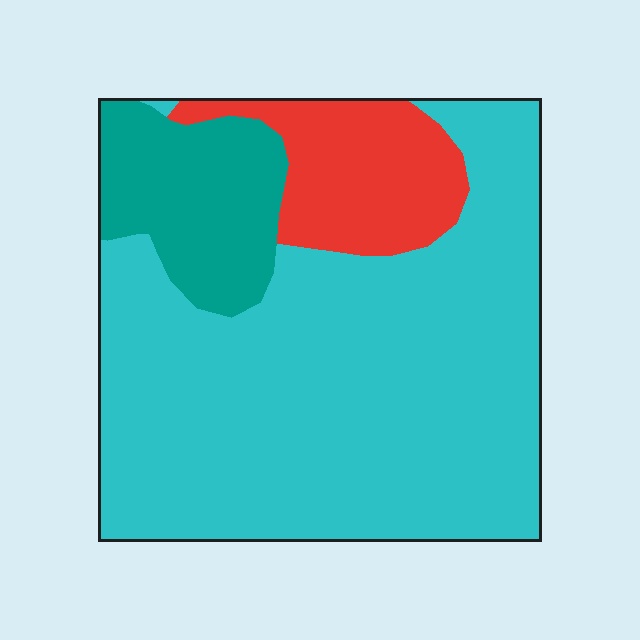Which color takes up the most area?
Cyan, at roughly 70%.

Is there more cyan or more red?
Cyan.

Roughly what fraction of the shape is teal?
Teal takes up about one sixth (1/6) of the shape.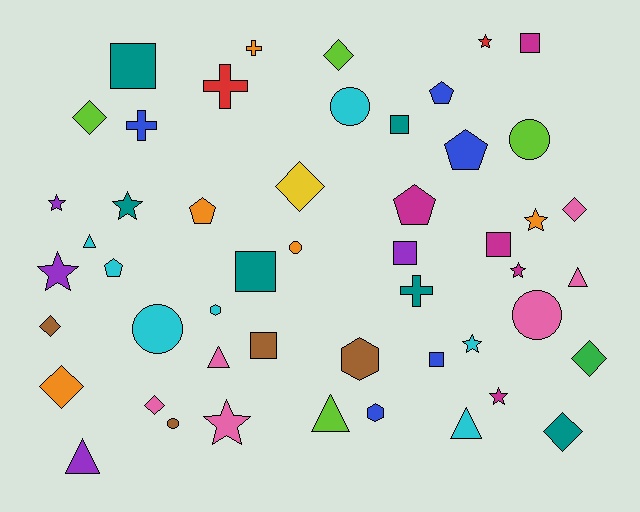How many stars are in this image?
There are 9 stars.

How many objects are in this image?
There are 50 objects.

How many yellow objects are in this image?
There is 1 yellow object.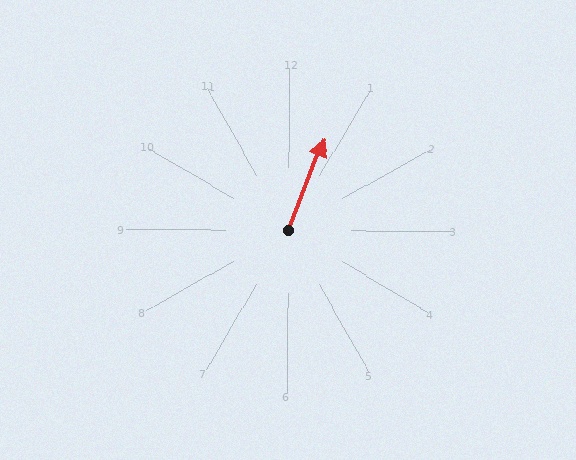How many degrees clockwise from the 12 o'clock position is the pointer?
Approximately 21 degrees.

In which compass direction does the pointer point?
North.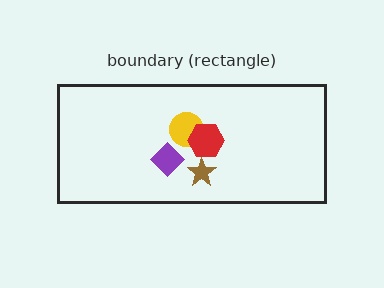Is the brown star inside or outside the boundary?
Inside.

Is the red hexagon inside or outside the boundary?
Inside.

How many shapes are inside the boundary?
4 inside, 0 outside.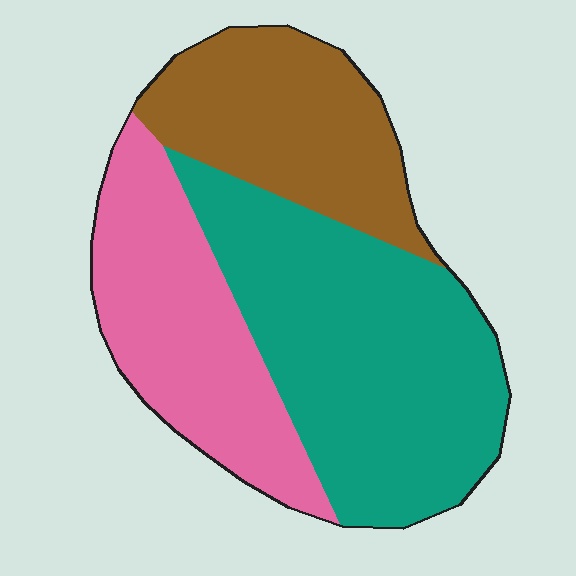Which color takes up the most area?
Teal, at roughly 45%.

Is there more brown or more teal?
Teal.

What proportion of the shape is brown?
Brown takes up between a sixth and a third of the shape.